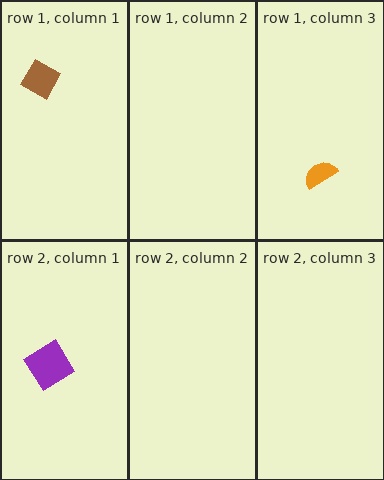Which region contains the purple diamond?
The row 2, column 1 region.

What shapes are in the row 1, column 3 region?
The orange semicircle.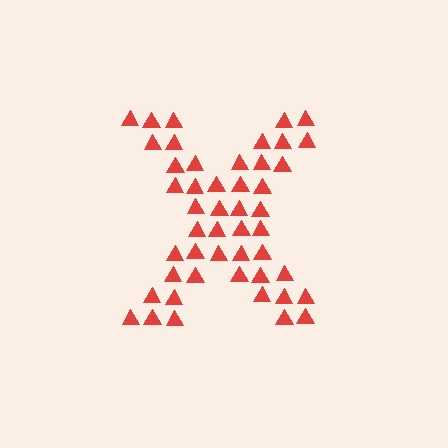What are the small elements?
The small elements are triangles.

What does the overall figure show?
The overall figure shows the letter X.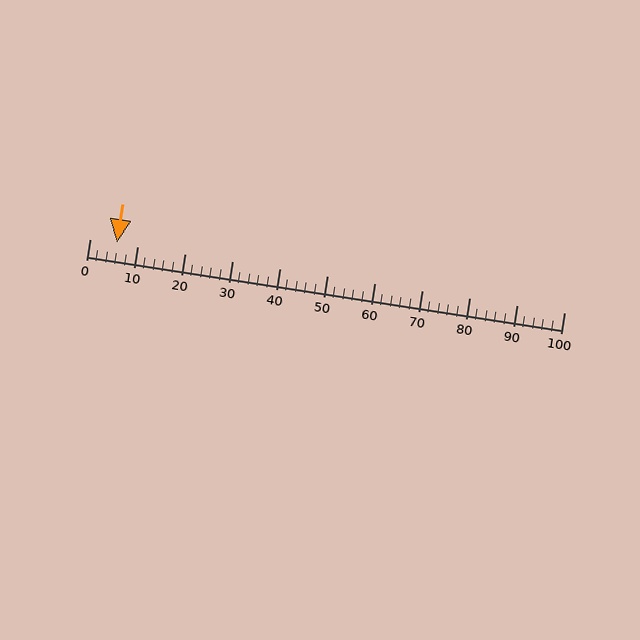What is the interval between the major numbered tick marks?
The major tick marks are spaced 10 units apart.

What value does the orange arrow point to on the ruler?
The orange arrow points to approximately 6.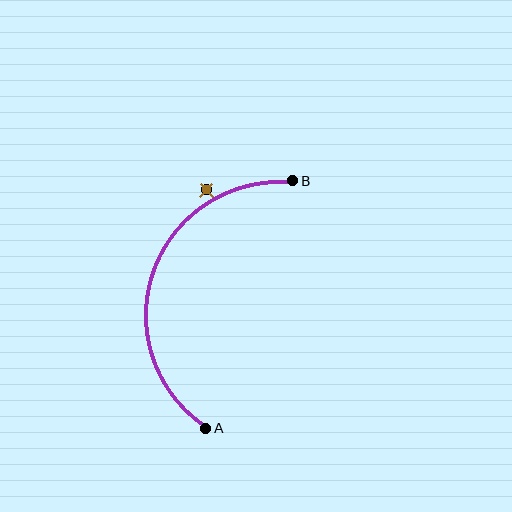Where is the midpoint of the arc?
The arc midpoint is the point on the curve farthest from the straight line joining A and B. It sits to the left of that line.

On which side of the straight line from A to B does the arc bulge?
The arc bulges to the left of the straight line connecting A and B.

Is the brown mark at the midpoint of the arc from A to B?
No — the brown mark does not lie on the arc at all. It sits slightly outside the curve.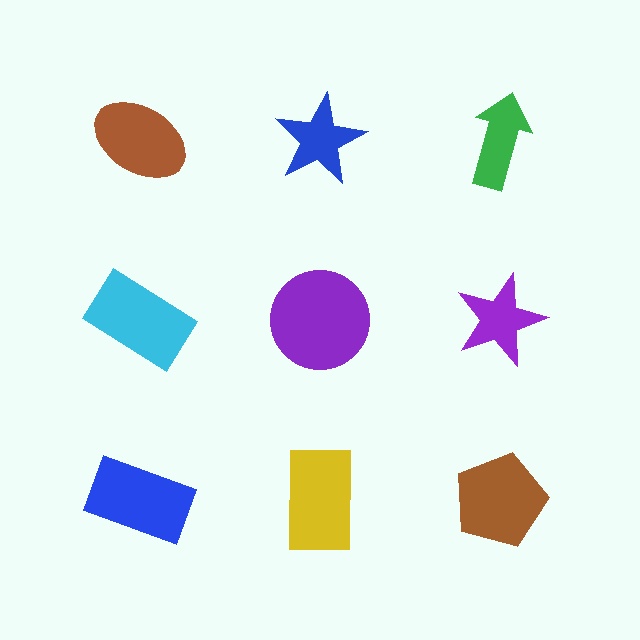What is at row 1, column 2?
A blue star.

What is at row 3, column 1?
A blue rectangle.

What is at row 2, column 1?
A cyan rectangle.